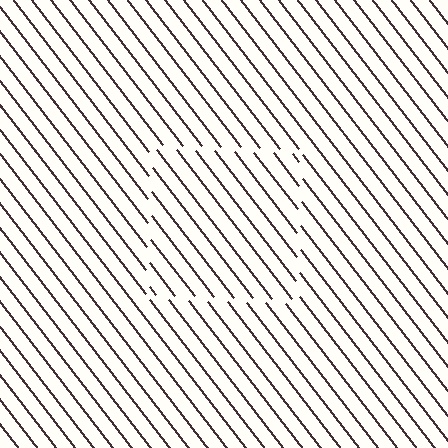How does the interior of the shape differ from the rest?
The interior of the shape contains the same grating, shifted by half a period — the contour is defined by the phase discontinuity where line-ends from the inner and outer gratings abut.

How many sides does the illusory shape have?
4 sides — the line-ends trace a square.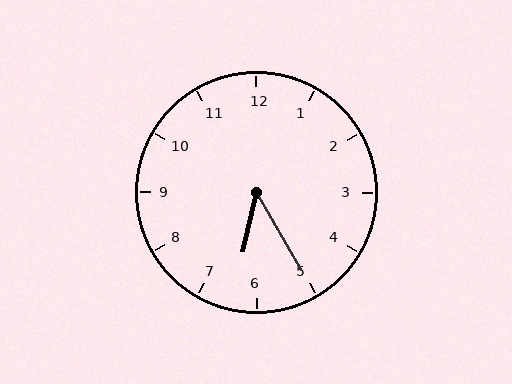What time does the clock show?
6:25.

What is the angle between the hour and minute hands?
Approximately 42 degrees.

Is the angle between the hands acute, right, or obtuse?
It is acute.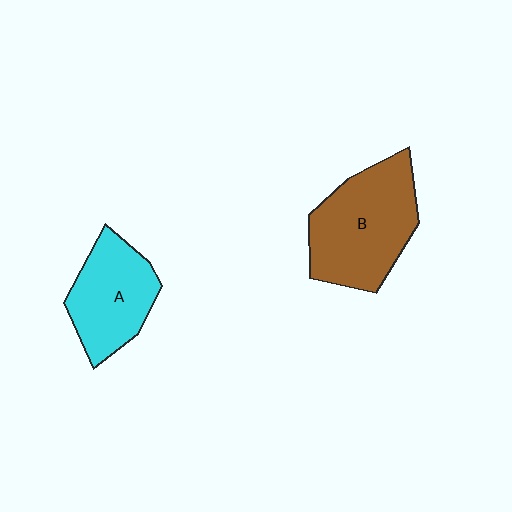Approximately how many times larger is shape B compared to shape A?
Approximately 1.3 times.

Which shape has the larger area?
Shape B (brown).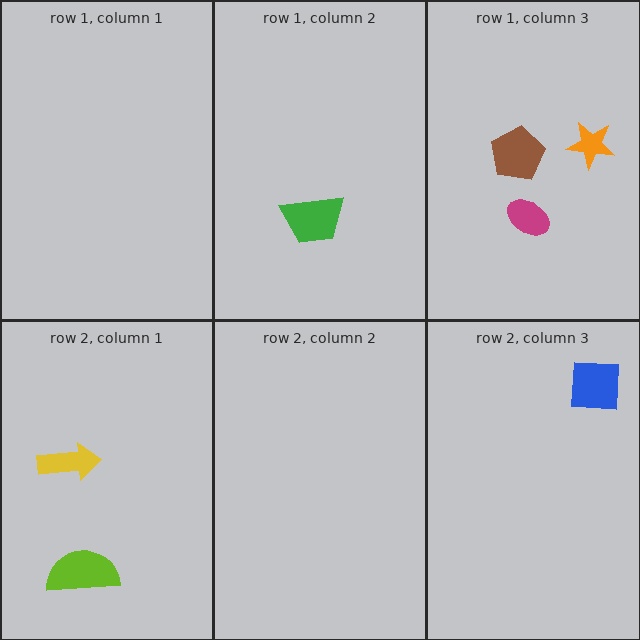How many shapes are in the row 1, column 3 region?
3.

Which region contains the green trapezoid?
The row 1, column 2 region.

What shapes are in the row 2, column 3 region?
The blue square.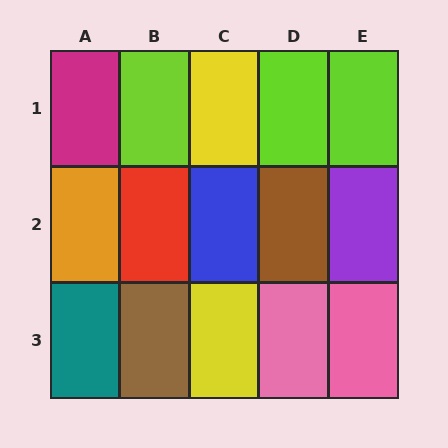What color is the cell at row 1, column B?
Lime.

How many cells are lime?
3 cells are lime.